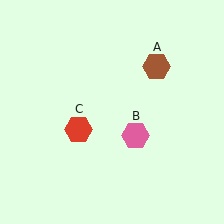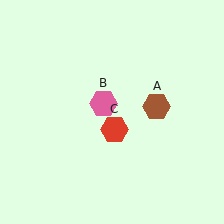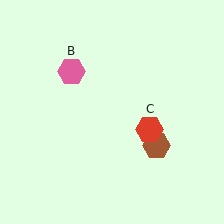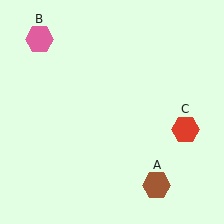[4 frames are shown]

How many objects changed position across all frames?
3 objects changed position: brown hexagon (object A), pink hexagon (object B), red hexagon (object C).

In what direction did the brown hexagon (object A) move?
The brown hexagon (object A) moved down.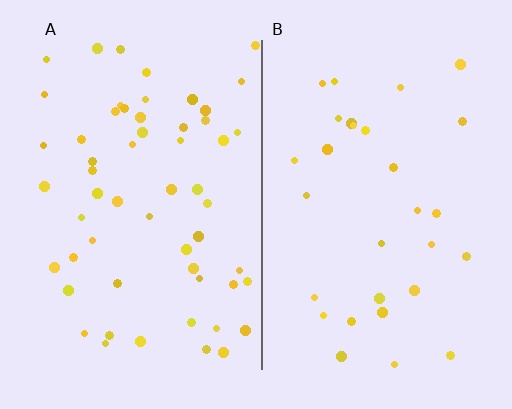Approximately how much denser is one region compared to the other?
Approximately 1.9× — region A over region B.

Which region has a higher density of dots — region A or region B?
A (the left).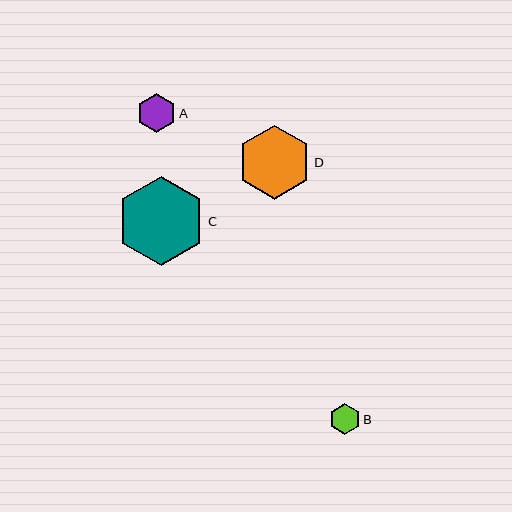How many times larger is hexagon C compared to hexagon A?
Hexagon C is approximately 2.3 times the size of hexagon A.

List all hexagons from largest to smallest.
From largest to smallest: C, D, A, B.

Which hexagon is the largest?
Hexagon C is the largest with a size of approximately 88 pixels.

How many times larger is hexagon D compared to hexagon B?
Hexagon D is approximately 2.4 times the size of hexagon B.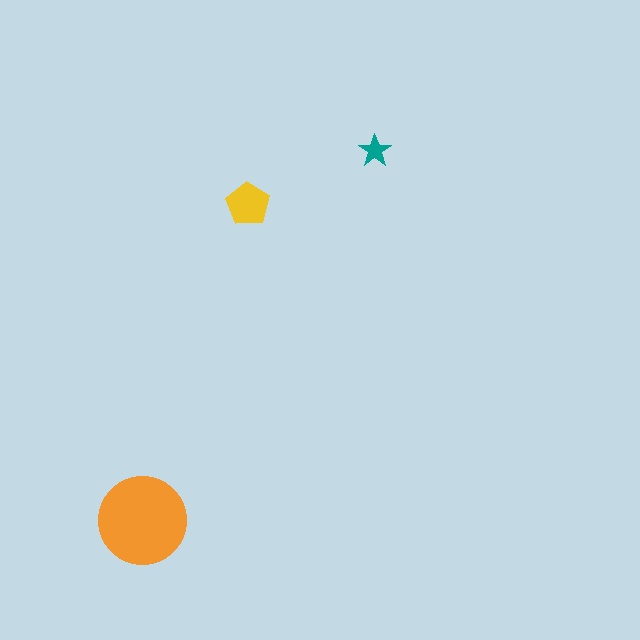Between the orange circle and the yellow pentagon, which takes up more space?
The orange circle.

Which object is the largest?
The orange circle.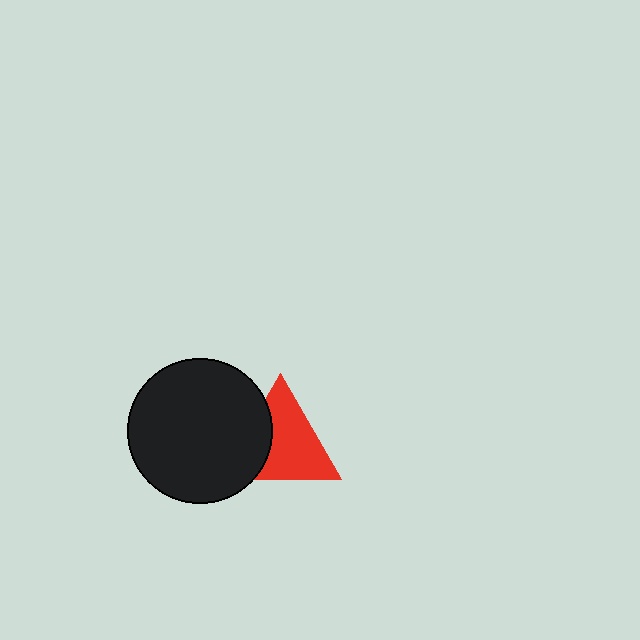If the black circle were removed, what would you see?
You would see the complete red triangle.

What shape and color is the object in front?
The object in front is a black circle.